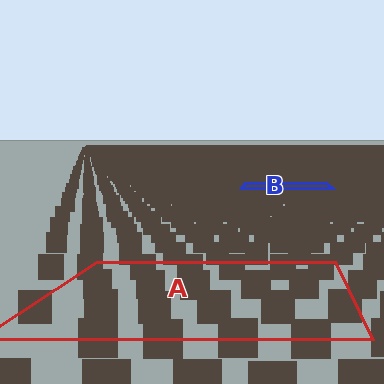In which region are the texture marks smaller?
The texture marks are smaller in region B, because it is farther away.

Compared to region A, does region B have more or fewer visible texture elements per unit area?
Region B has more texture elements per unit area — they are packed more densely because it is farther away.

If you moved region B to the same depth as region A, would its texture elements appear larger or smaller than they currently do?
They would appear larger. At a closer depth, the same texture elements are projected at a bigger on-screen size.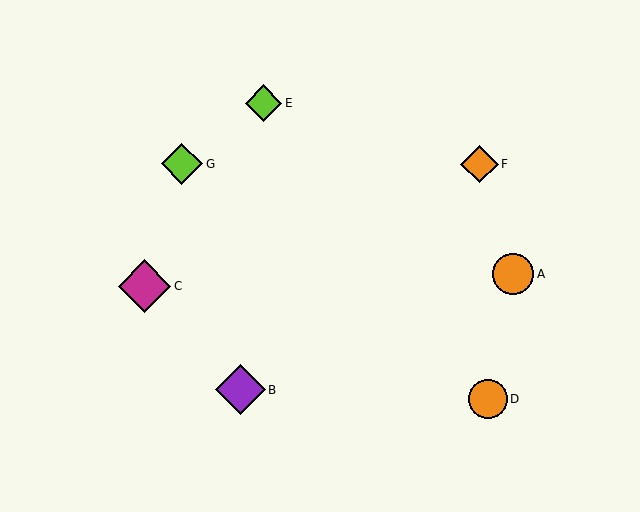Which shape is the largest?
The magenta diamond (labeled C) is the largest.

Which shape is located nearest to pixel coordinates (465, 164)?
The orange diamond (labeled F) at (480, 164) is nearest to that location.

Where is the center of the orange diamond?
The center of the orange diamond is at (480, 164).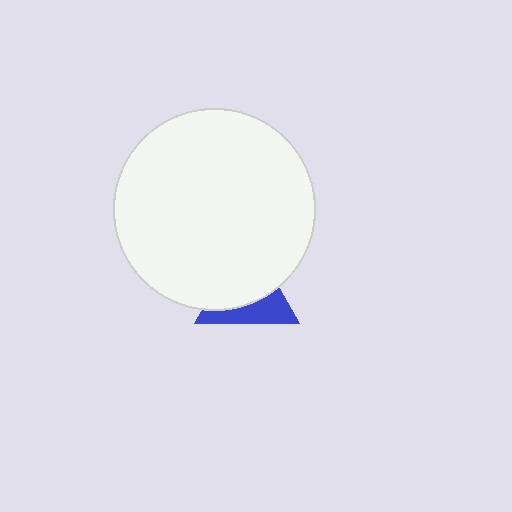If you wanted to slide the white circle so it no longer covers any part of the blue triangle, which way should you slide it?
Slide it up — that is the most direct way to separate the two shapes.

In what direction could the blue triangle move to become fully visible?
The blue triangle could move down. That would shift it out from behind the white circle entirely.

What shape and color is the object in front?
The object in front is a white circle.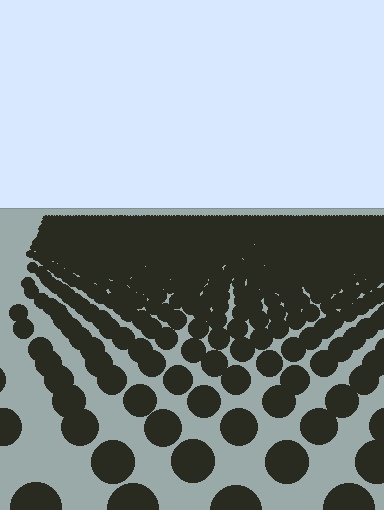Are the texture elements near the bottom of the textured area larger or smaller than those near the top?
Larger. Near the bottom, elements are closer to the viewer and appear at a bigger on-screen size.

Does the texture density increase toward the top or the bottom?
Density increases toward the top.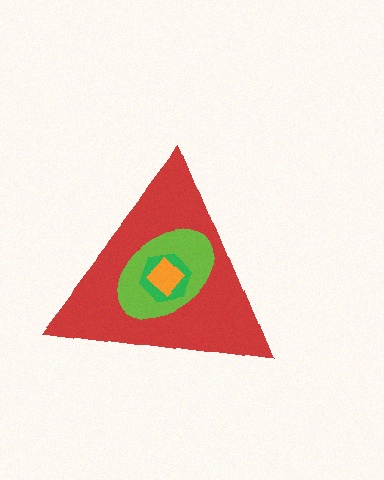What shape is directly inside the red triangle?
The lime ellipse.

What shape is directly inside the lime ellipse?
The green hexagon.